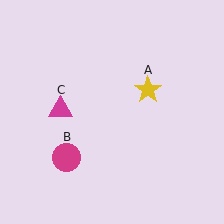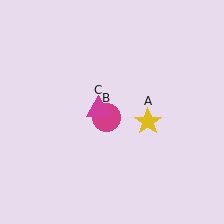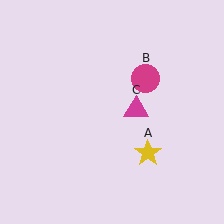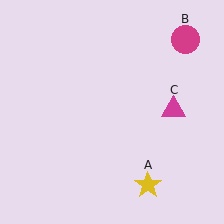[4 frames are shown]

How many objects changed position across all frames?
3 objects changed position: yellow star (object A), magenta circle (object B), magenta triangle (object C).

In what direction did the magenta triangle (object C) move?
The magenta triangle (object C) moved right.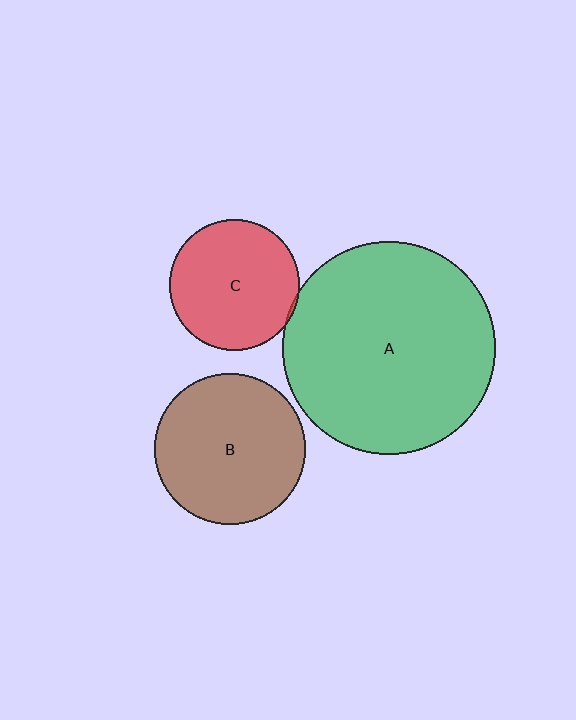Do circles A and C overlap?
Yes.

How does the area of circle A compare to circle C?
Approximately 2.6 times.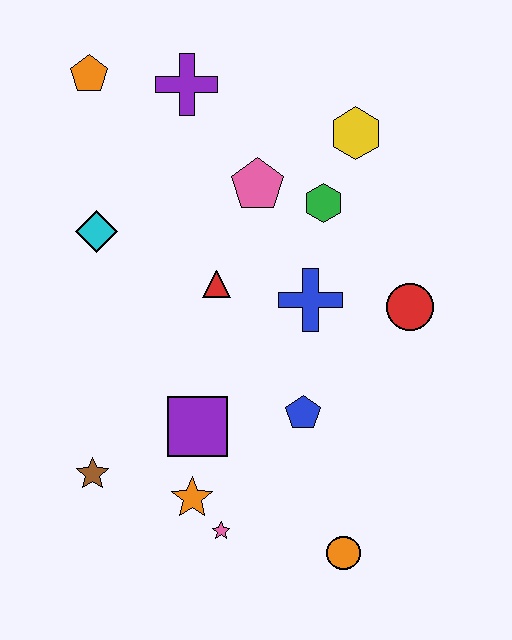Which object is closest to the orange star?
The pink star is closest to the orange star.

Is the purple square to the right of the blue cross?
No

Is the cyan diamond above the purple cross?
No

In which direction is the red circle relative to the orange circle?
The red circle is above the orange circle.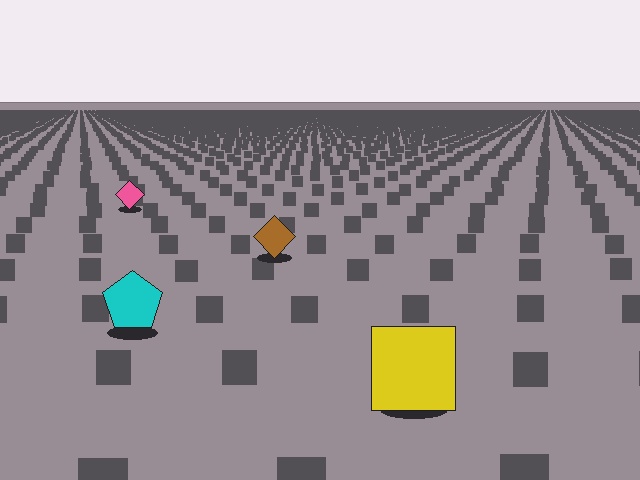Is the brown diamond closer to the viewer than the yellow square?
No. The yellow square is closer — you can tell from the texture gradient: the ground texture is coarser near it.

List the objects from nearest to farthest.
From nearest to farthest: the yellow square, the cyan pentagon, the brown diamond, the pink diamond.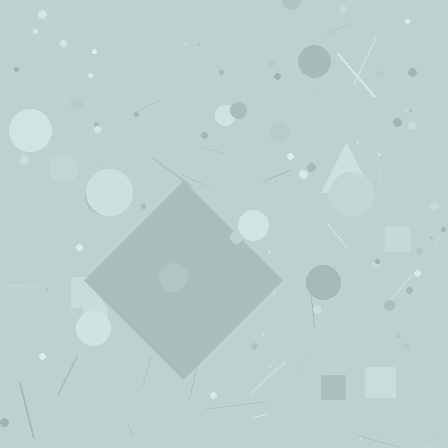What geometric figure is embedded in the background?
A diamond is embedded in the background.